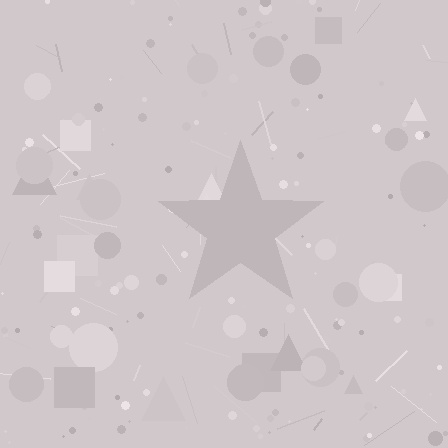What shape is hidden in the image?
A star is hidden in the image.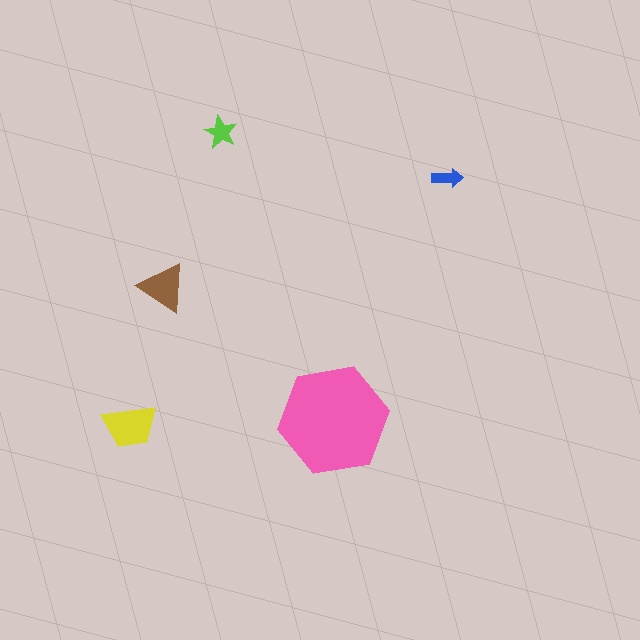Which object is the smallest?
The blue arrow.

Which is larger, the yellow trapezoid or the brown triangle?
The yellow trapezoid.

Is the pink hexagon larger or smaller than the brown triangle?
Larger.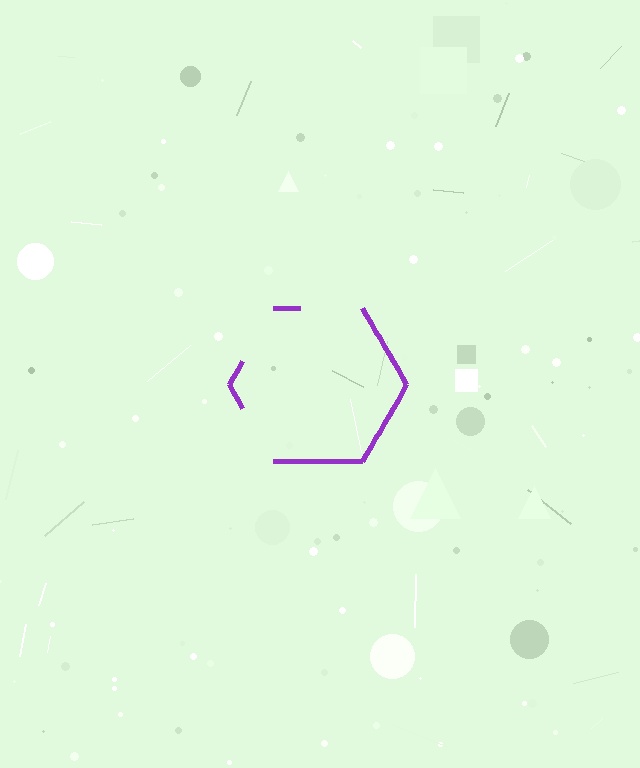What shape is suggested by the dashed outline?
The dashed outline suggests a hexagon.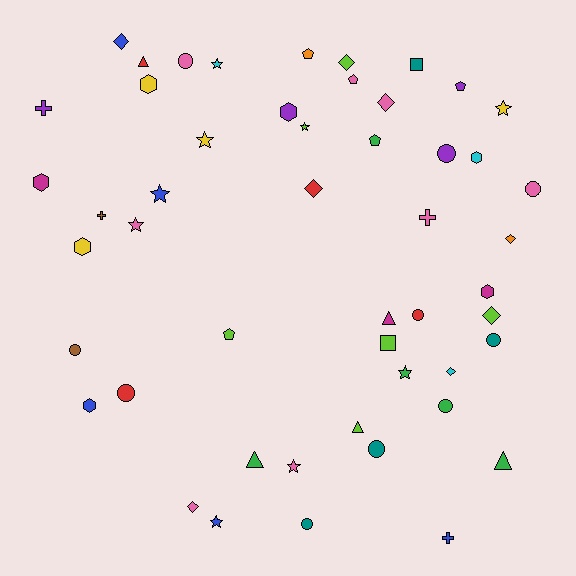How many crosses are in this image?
There are 4 crosses.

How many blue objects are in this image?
There are 5 blue objects.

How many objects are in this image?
There are 50 objects.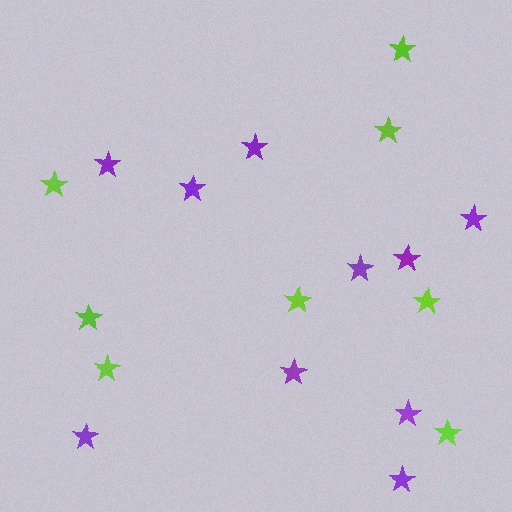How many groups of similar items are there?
There are 2 groups: one group of purple stars (10) and one group of lime stars (8).